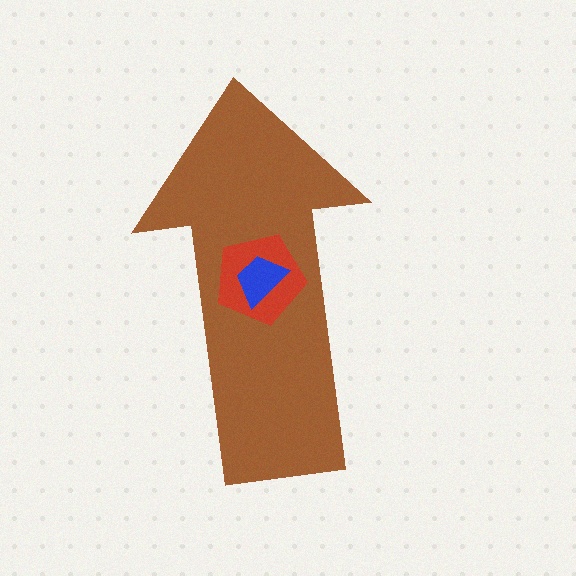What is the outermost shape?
The brown arrow.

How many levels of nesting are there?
3.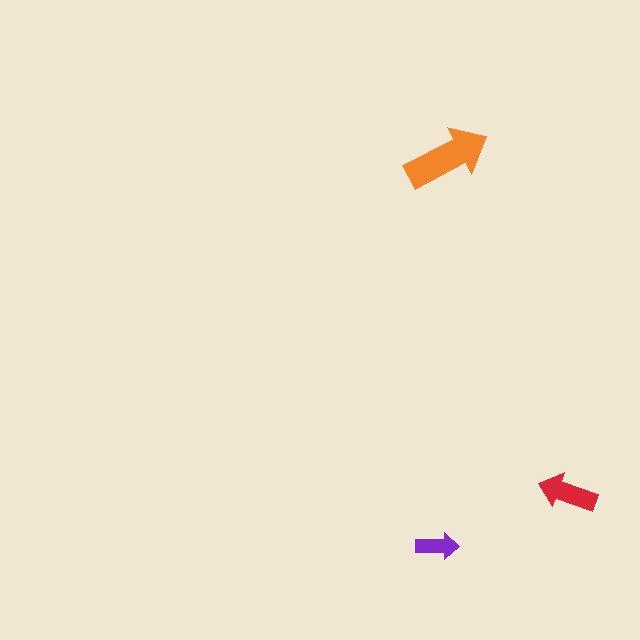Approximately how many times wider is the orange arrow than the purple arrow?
About 2 times wider.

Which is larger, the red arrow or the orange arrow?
The orange one.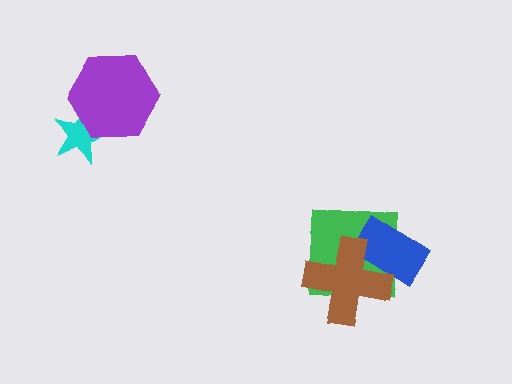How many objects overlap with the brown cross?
2 objects overlap with the brown cross.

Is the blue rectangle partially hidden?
Yes, it is partially covered by another shape.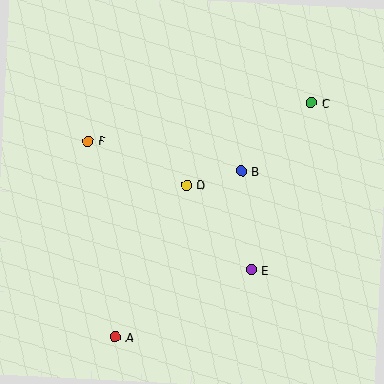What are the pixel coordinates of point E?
Point E is at (252, 270).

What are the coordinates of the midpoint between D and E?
The midpoint between D and E is at (219, 227).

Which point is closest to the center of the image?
Point D at (186, 185) is closest to the center.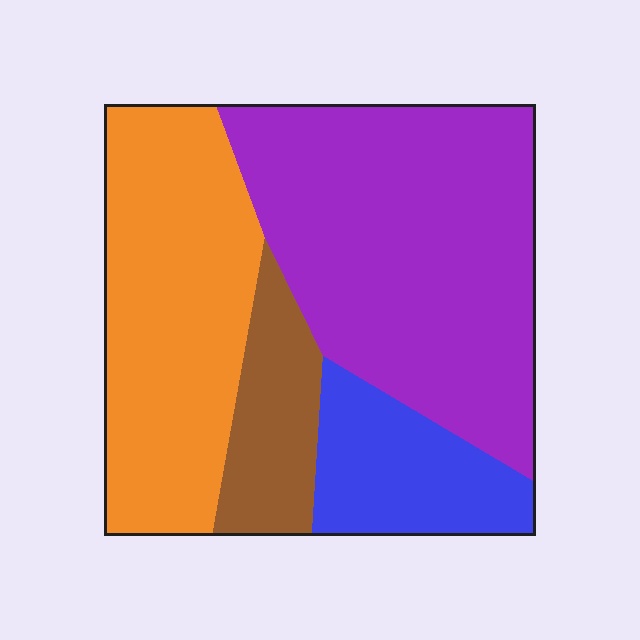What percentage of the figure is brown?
Brown takes up about one tenth (1/10) of the figure.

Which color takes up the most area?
Purple, at roughly 45%.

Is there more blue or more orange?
Orange.